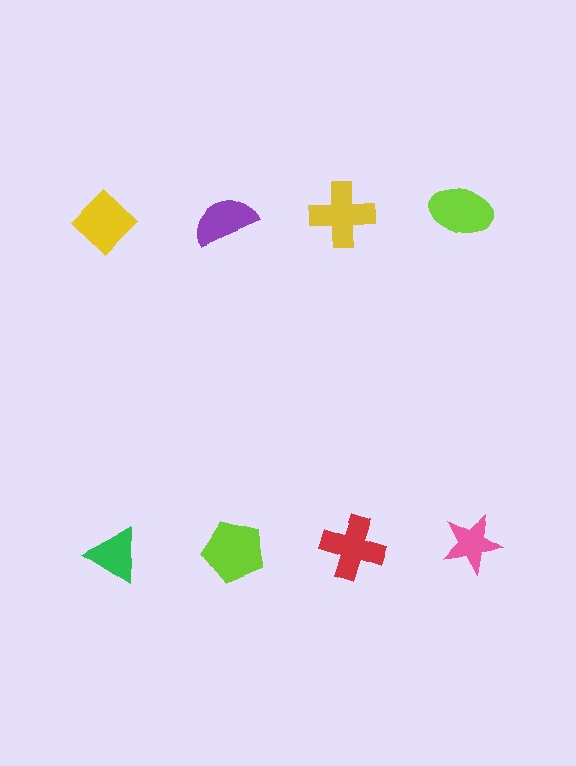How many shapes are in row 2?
4 shapes.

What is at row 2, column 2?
A lime pentagon.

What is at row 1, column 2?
A purple semicircle.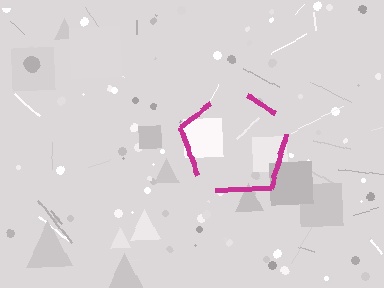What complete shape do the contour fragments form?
The contour fragments form a pentagon.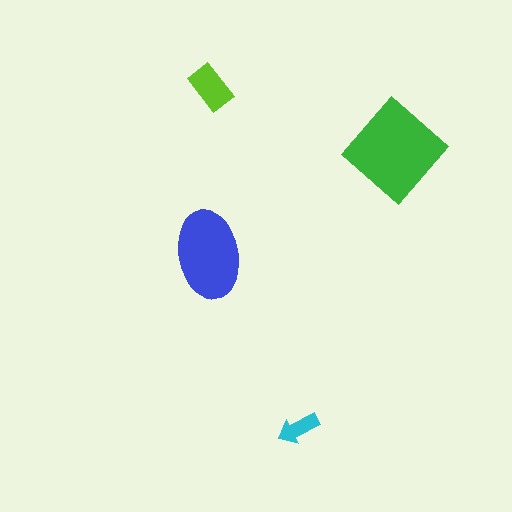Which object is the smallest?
The cyan arrow.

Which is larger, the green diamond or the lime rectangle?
The green diamond.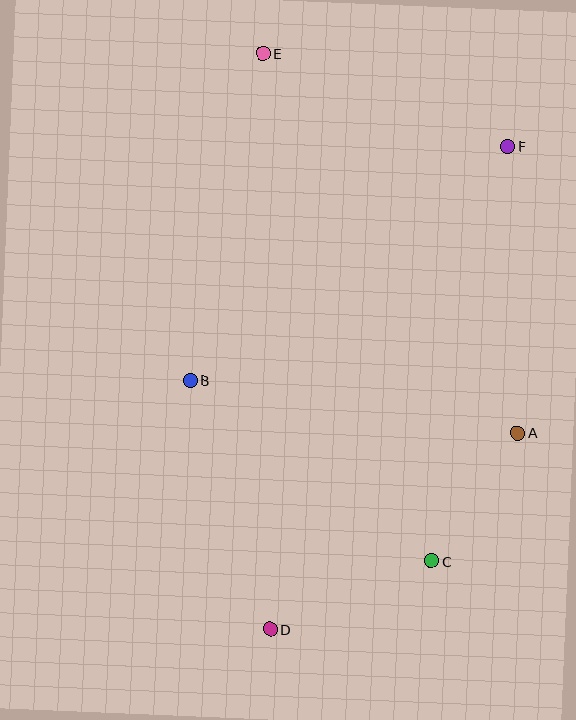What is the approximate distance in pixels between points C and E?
The distance between C and E is approximately 535 pixels.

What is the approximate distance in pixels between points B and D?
The distance between B and D is approximately 261 pixels.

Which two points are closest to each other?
Points A and C are closest to each other.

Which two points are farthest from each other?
Points D and E are farthest from each other.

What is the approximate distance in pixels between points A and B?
The distance between A and B is approximately 332 pixels.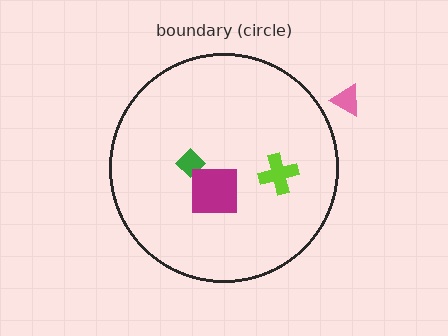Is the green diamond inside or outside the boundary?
Inside.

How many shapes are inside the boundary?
3 inside, 1 outside.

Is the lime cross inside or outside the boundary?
Inside.